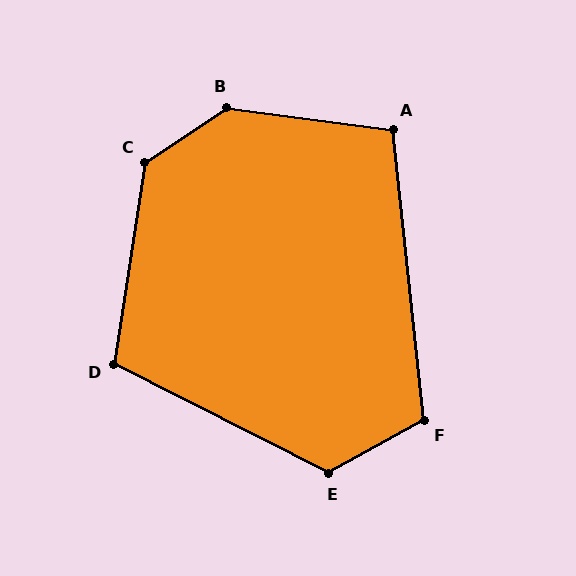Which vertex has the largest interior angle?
B, at approximately 139 degrees.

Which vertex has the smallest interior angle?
A, at approximately 104 degrees.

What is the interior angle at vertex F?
Approximately 113 degrees (obtuse).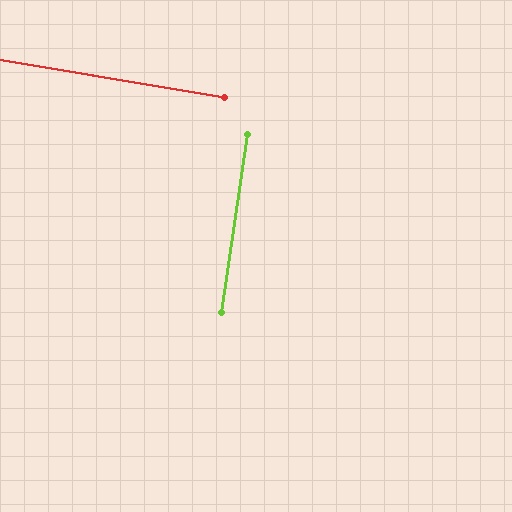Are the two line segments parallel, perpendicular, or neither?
Perpendicular — they meet at approximately 89°.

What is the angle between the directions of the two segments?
Approximately 89 degrees.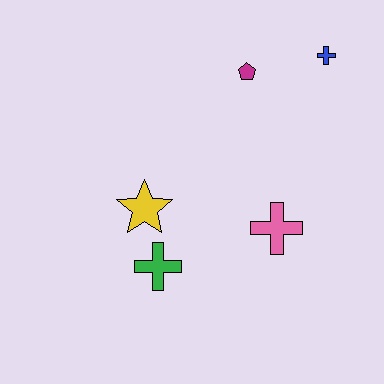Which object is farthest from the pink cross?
The blue cross is farthest from the pink cross.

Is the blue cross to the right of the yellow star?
Yes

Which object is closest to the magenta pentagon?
The blue cross is closest to the magenta pentagon.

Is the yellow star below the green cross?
No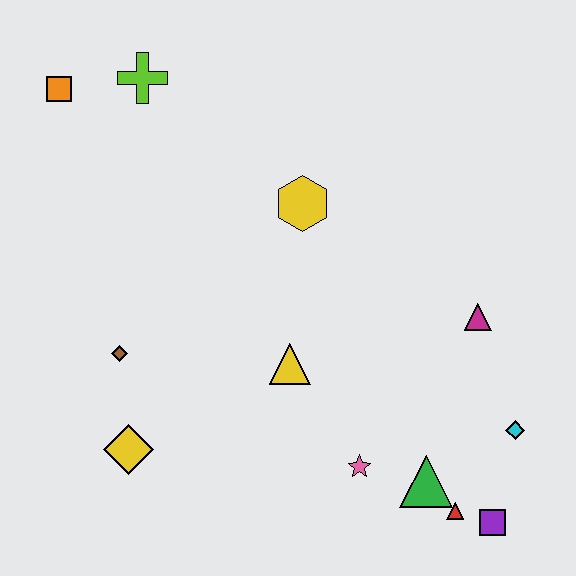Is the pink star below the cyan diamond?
Yes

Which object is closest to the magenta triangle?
The cyan diamond is closest to the magenta triangle.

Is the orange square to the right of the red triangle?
No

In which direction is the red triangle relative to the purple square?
The red triangle is to the left of the purple square.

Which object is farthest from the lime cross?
The purple square is farthest from the lime cross.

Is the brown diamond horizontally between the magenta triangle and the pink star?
No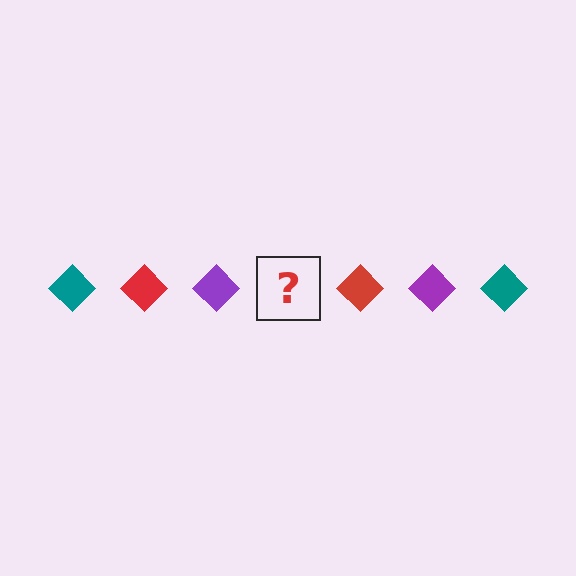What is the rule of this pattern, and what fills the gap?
The rule is that the pattern cycles through teal, red, purple diamonds. The gap should be filled with a teal diamond.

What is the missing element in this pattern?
The missing element is a teal diamond.